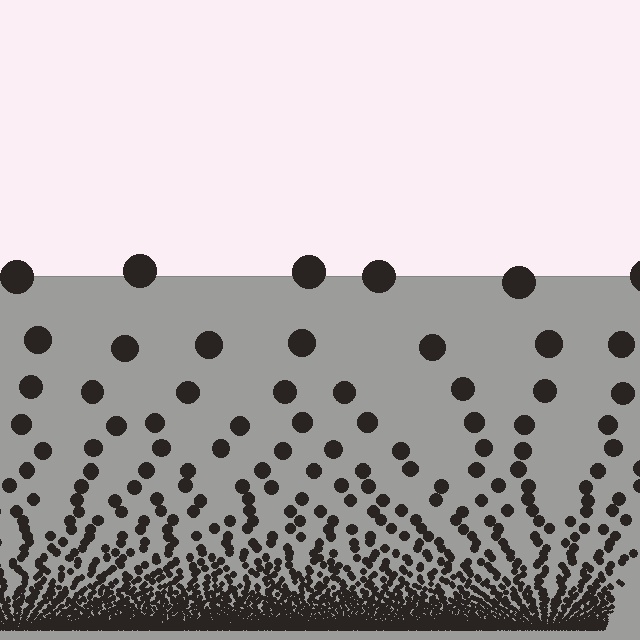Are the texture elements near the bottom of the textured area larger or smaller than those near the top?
Smaller. The gradient is inverted — elements near the bottom are smaller and denser.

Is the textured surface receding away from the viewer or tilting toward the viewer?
The surface appears to tilt toward the viewer. Texture elements get larger and sparser toward the top.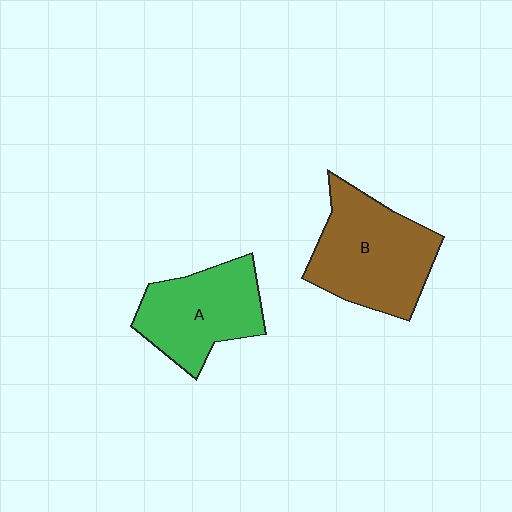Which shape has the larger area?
Shape B (brown).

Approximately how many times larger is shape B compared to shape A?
Approximately 1.2 times.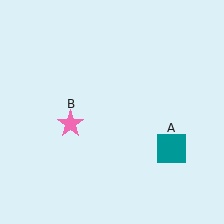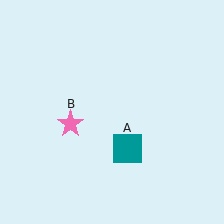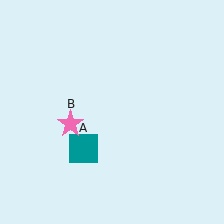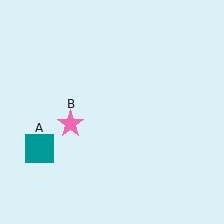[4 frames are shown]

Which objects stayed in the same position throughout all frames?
Pink star (object B) remained stationary.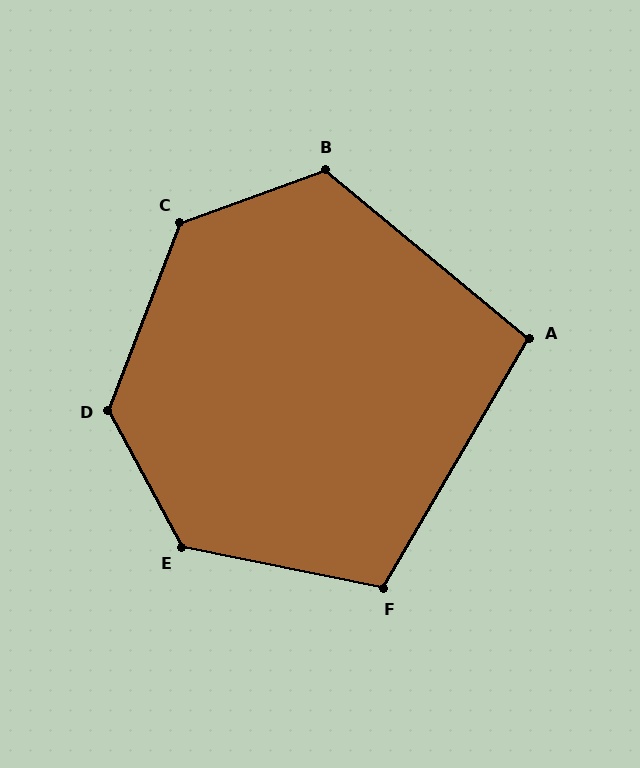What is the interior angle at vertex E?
Approximately 130 degrees (obtuse).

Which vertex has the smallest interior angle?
A, at approximately 99 degrees.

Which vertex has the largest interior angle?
C, at approximately 131 degrees.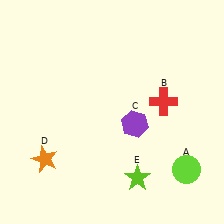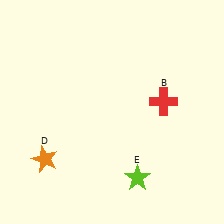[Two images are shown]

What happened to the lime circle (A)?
The lime circle (A) was removed in Image 2. It was in the bottom-right area of Image 1.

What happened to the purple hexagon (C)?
The purple hexagon (C) was removed in Image 2. It was in the bottom-right area of Image 1.